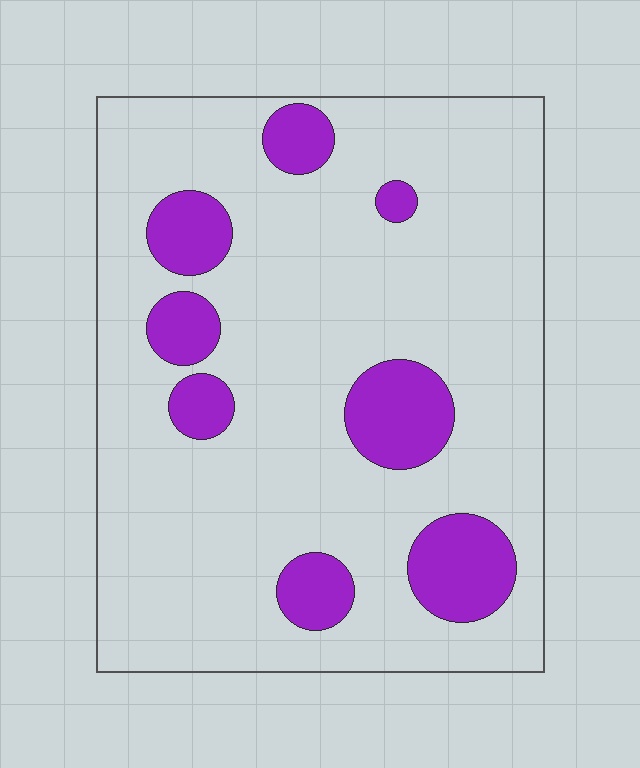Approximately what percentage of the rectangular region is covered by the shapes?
Approximately 15%.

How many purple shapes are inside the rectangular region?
8.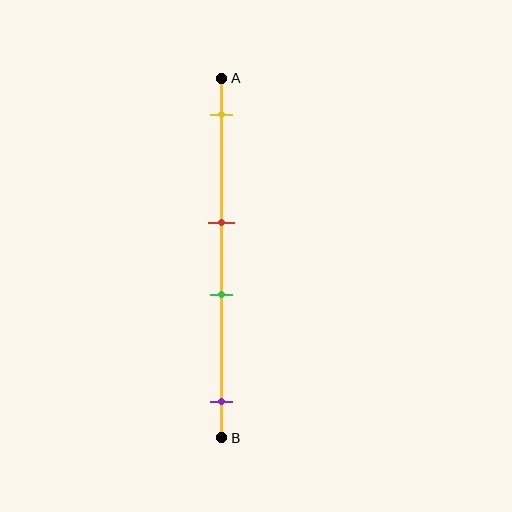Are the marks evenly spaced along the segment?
No, the marks are not evenly spaced.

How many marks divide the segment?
There are 4 marks dividing the segment.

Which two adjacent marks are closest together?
The red and green marks are the closest adjacent pair.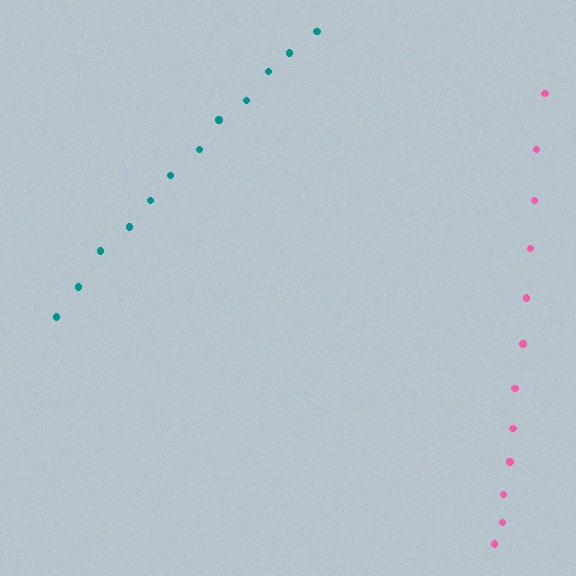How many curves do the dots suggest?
There are 2 distinct paths.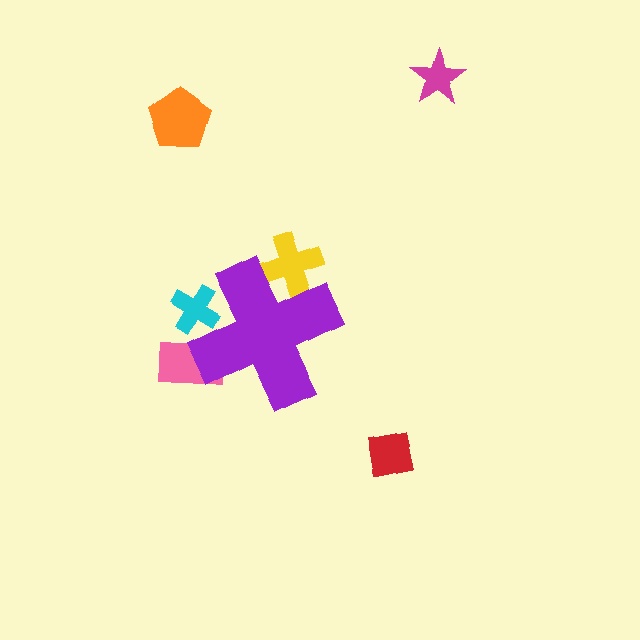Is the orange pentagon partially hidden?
No, the orange pentagon is fully visible.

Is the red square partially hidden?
No, the red square is fully visible.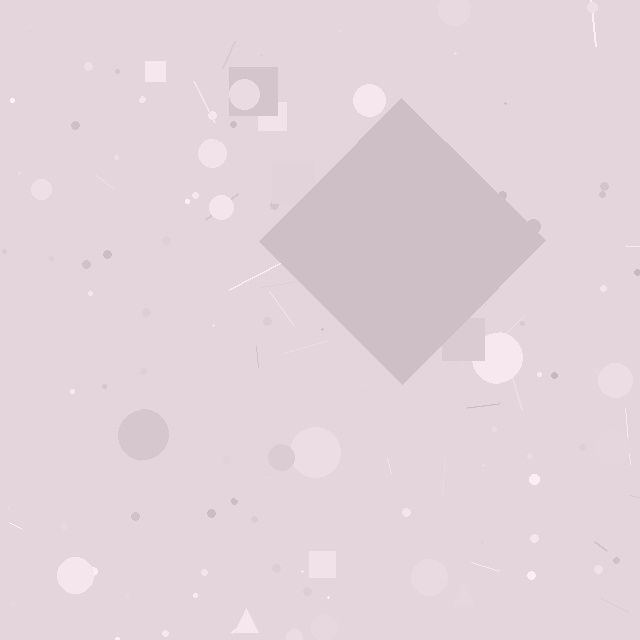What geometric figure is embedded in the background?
A diamond is embedded in the background.